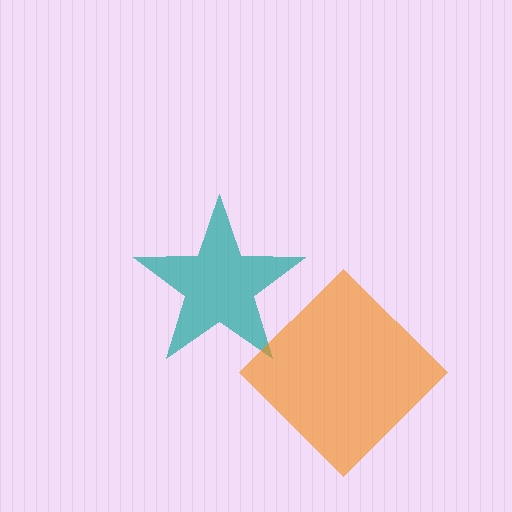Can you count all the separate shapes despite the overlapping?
Yes, there are 2 separate shapes.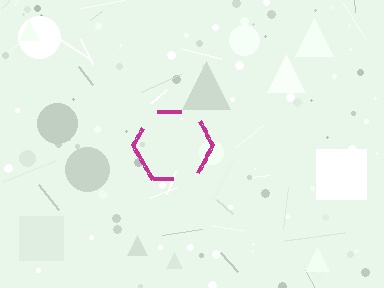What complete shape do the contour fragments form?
The contour fragments form a hexagon.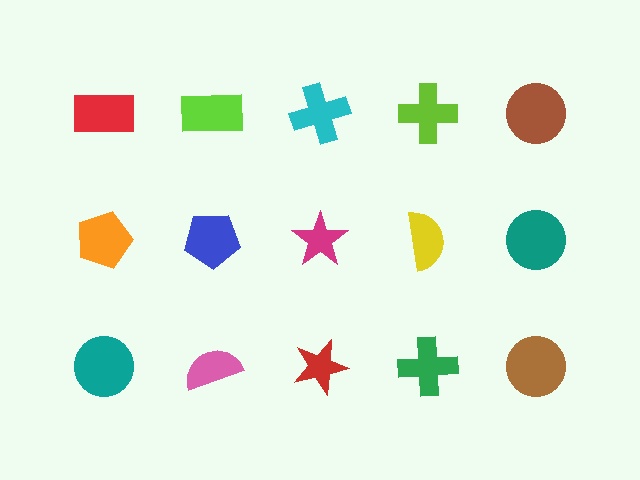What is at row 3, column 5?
A brown circle.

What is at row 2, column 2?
A blue pentagon.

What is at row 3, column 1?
A teal circle.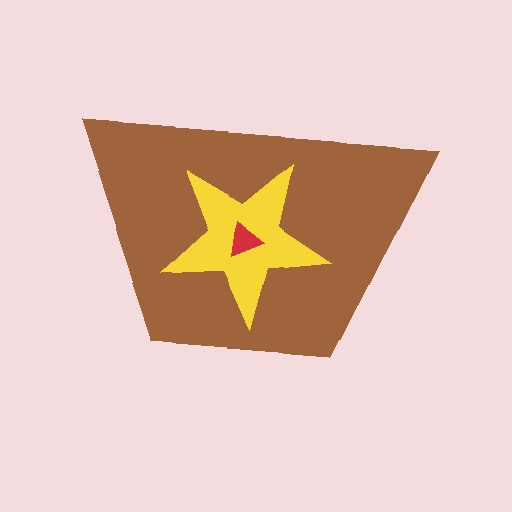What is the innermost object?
The red triangle.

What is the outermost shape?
The brown trapezoid.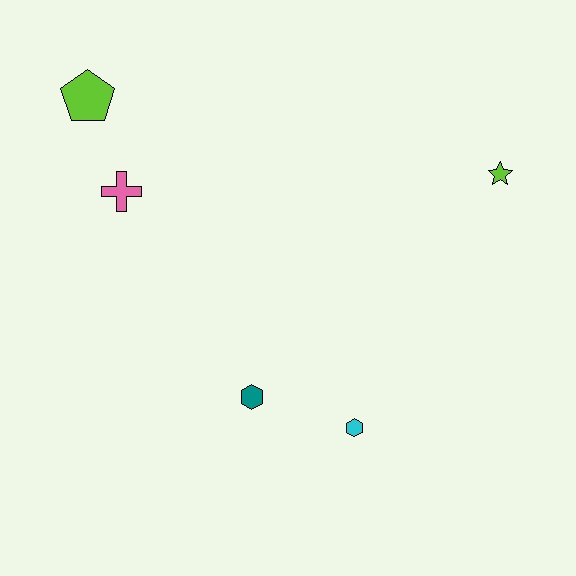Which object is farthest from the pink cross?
The lime star is farthest from the pink cross.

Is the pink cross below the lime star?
Yes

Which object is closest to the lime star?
The cyan hexagon is closest to the lime star.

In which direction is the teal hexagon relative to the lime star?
The teal hexagon is to the left of the lime star.